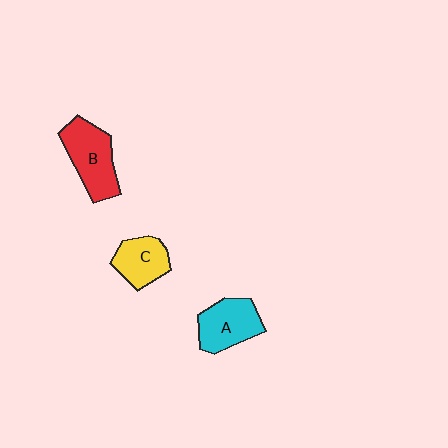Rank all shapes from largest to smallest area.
From largest to smallest: B (red), A (cyan), C (yellow).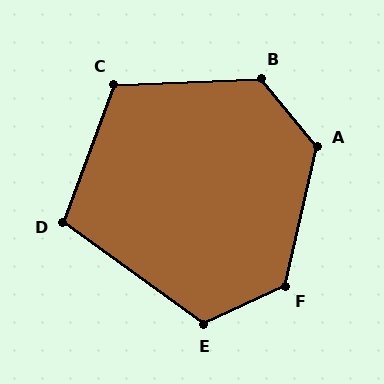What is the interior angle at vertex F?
Approximately 127 degrees (obtuse).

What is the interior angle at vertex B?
Approximately 127 degrees (obtuse).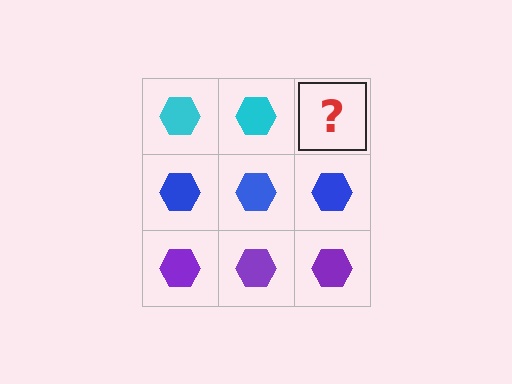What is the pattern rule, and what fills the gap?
The rule is that each row has a consistent color. The gap should be filled with a cyan hexagon.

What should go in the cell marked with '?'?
The missing cell should contain a cyan hexagon.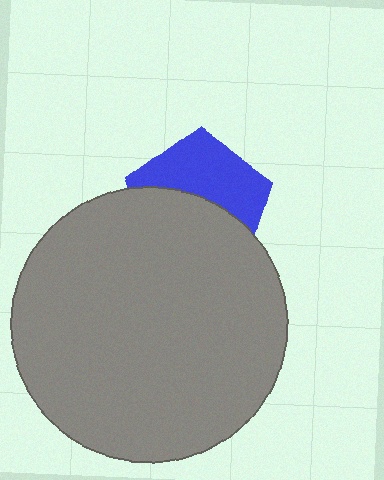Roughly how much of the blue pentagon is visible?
About half of it is visible (roughly 47%).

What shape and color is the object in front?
The object in front is a gray circle.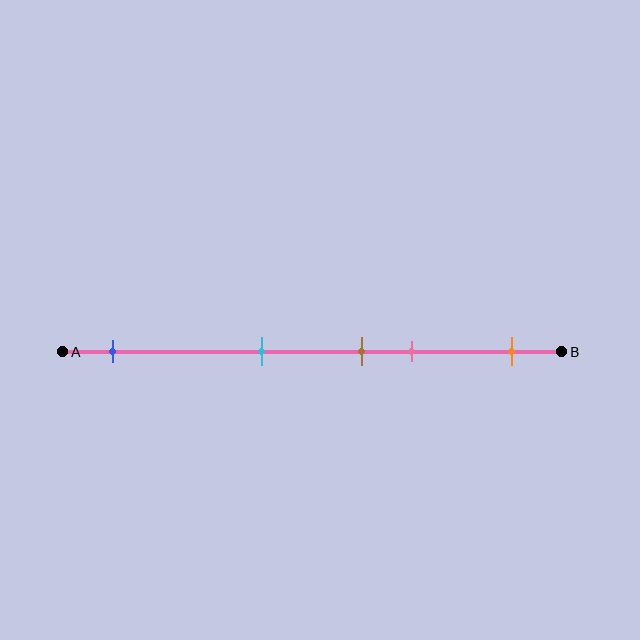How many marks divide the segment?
There are 5 marks dividing the segment.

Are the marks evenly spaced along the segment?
No, the marks are not evenly spaced.